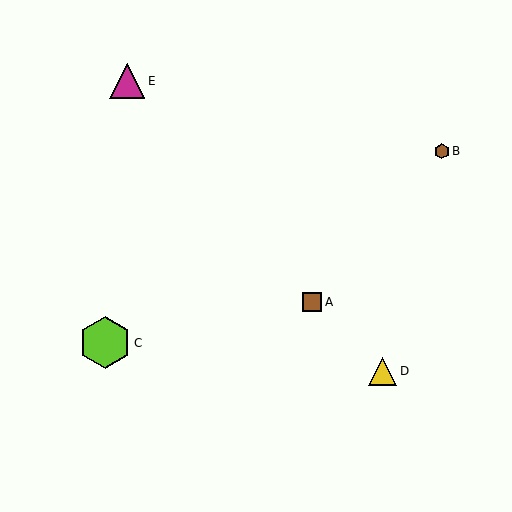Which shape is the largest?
The lime hexagon (labeled C) is the largest.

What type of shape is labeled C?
Shape C is a lime hexagon.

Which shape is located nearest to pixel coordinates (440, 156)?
The brown hexagon (labeled B) at (442, 151) is nearest to that location.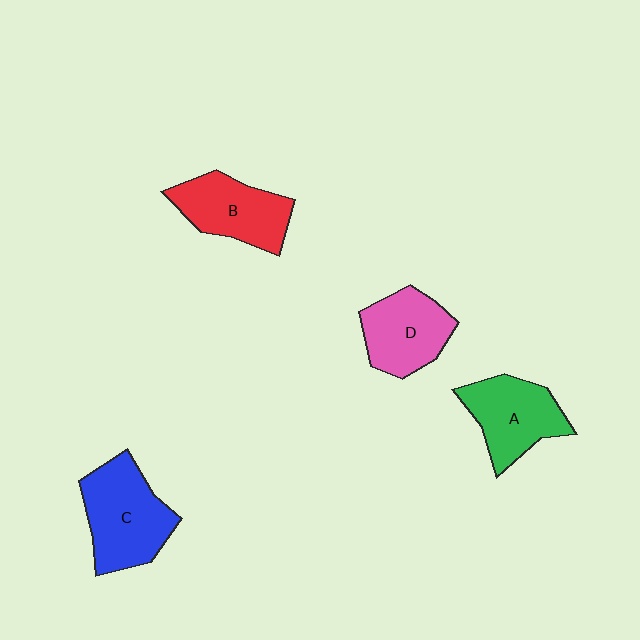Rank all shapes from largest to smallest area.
From largest to smallest: C (blue), A (green), B (red), D (pink).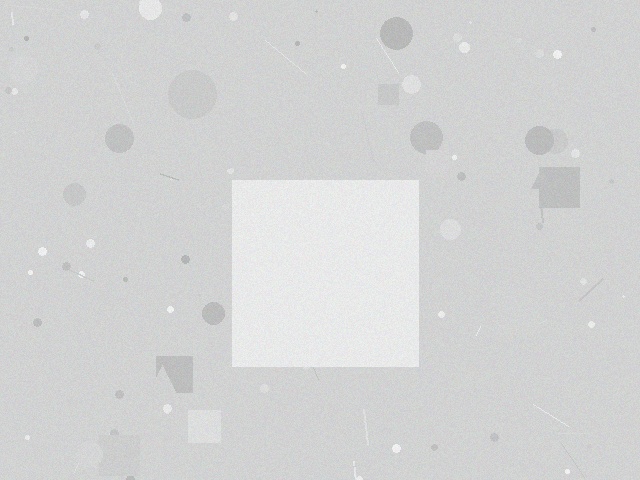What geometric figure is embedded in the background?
A square is embedded in the background.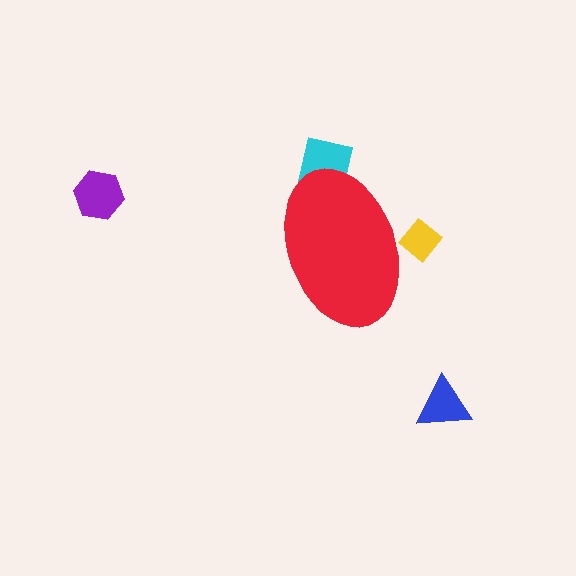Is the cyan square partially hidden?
Yes, the cyan square is partially hidden behind the red ellipse.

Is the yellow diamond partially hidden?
Yes, the yellow diamond is partially hidden behind the red ellipse.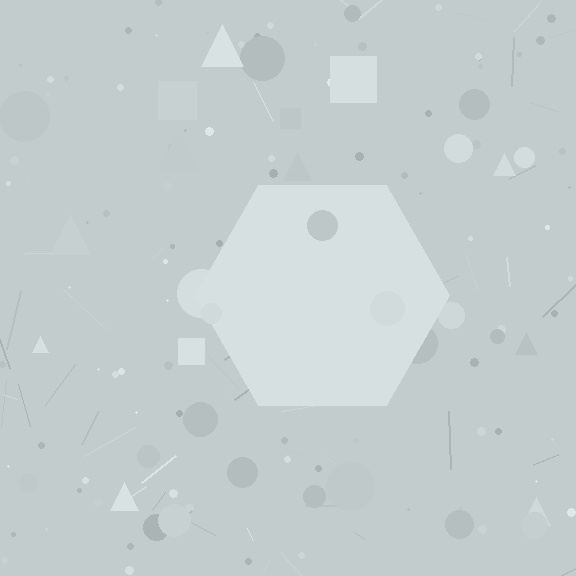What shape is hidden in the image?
A hexagon is hidden in the image.